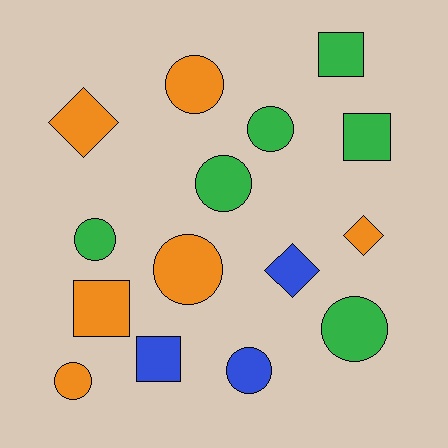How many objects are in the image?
There are 15 objects.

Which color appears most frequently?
Green, with 6 objects.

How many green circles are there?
There are 4 green circles.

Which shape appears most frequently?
Circle, with 8 objects.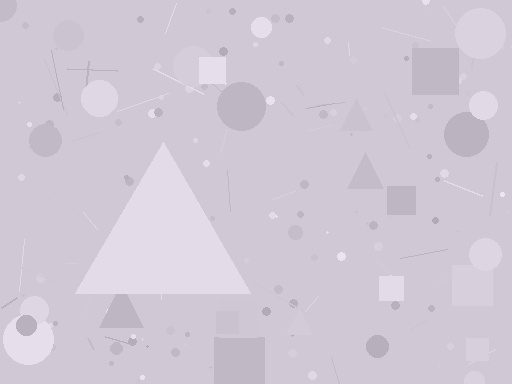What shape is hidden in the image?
A triangle is hidden in the image.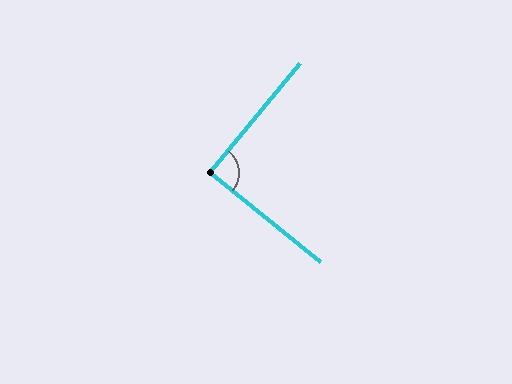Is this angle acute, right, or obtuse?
It is approximately a right angle.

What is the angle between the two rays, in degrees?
Approximately 90 degrees.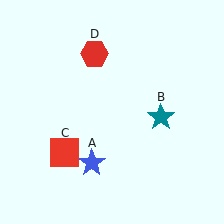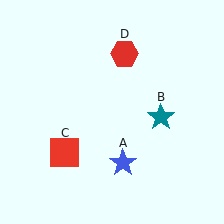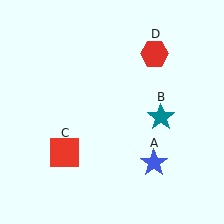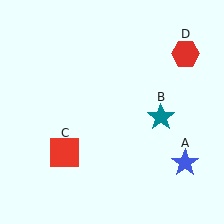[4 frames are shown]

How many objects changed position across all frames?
2 objects changed position: blue star (object A), red hexagon (object D).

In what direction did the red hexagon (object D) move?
The red hexagon (object D) moved right.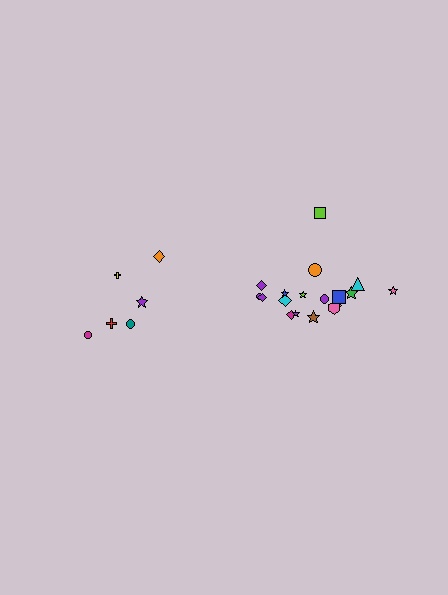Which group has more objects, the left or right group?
The right group.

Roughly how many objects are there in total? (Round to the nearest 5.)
Roughly 25 objects in total.